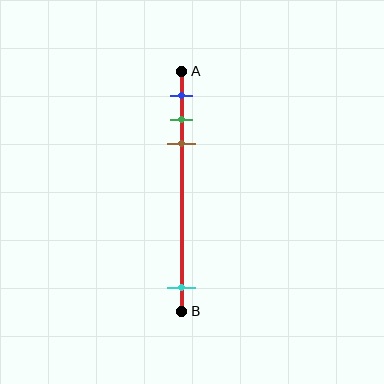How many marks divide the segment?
There are 4 marks dividing the segment.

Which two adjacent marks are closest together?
The green and brown marks are the closest adjacent pair.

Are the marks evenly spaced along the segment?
No, the marks are not evenly spaced.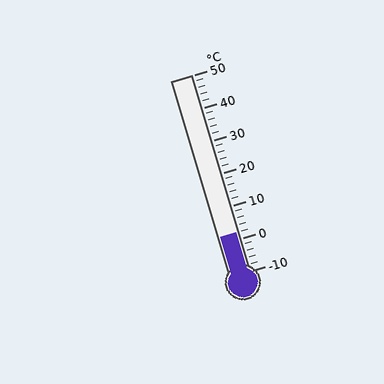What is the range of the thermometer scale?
The thermometer scale ranges from -10°C to 50°C.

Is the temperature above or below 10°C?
The temperature is below 10°C.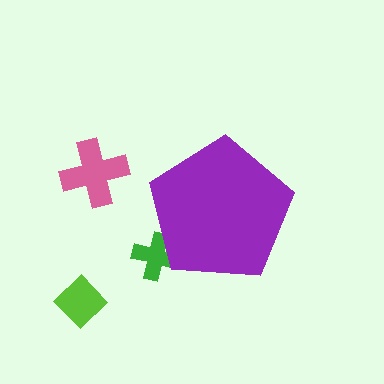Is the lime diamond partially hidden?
No, the lime diamond is fully visible.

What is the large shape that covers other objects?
A purple pentagon.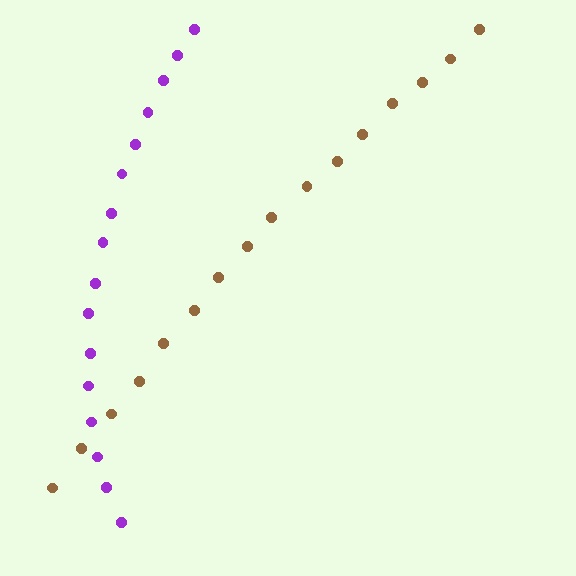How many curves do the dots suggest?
There are 2 distinct paths.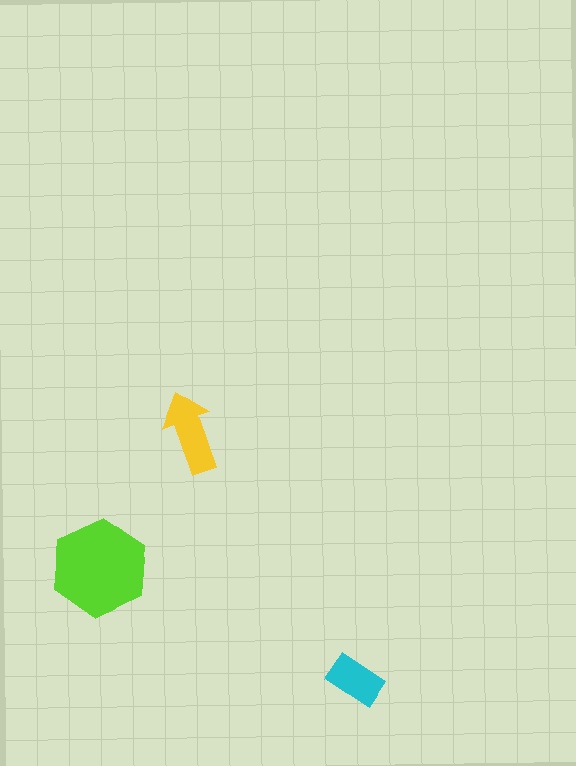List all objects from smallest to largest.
The cyan rectangle, the yellow arrow, the lime hexagon.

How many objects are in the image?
There are 3 objects in the image.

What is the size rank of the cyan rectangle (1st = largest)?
3rd.